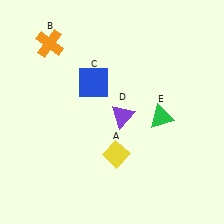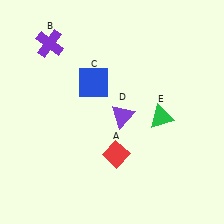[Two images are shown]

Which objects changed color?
A changed from yellow to red. B changed from orange to purple.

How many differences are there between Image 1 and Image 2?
There are 2 differences between the two images.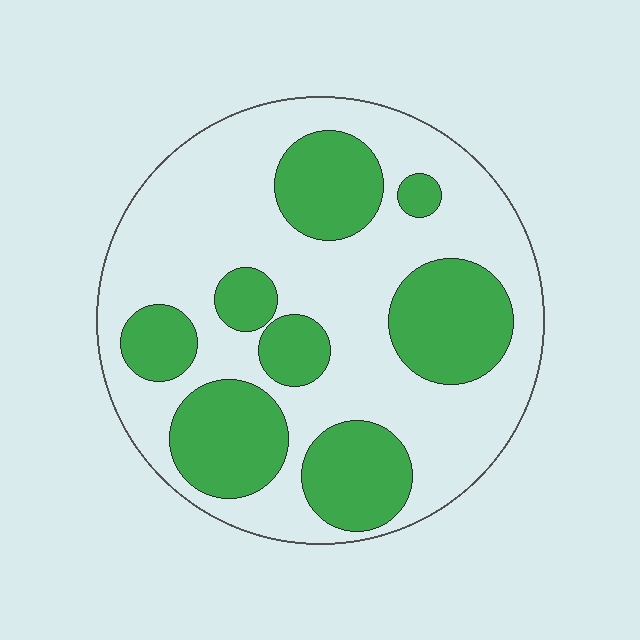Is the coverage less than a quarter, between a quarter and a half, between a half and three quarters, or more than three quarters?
Between a quarter and a half.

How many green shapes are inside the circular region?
8.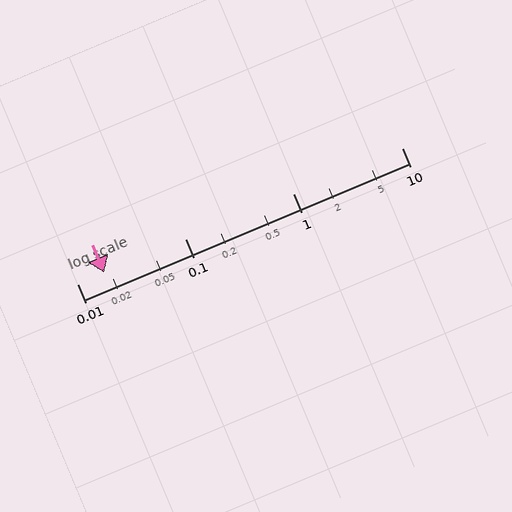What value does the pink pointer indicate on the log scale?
The pointer indicates approximately 0.018.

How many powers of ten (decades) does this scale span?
The scale spans 3 decades, from 0.01 to 10.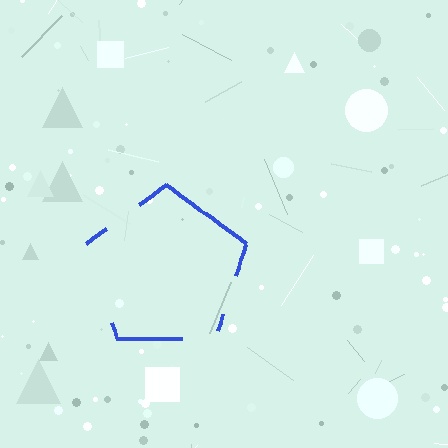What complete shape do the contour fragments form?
The contour fragments form a pentagon.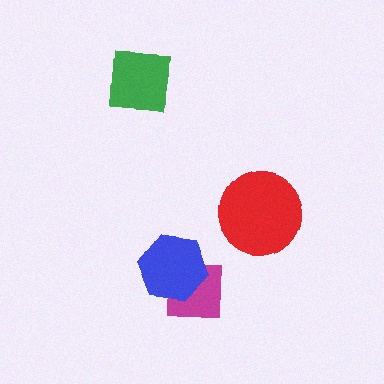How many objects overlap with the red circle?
0 objects overlap with the red circle.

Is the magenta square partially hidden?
Yes, it is partially covered by another shape.